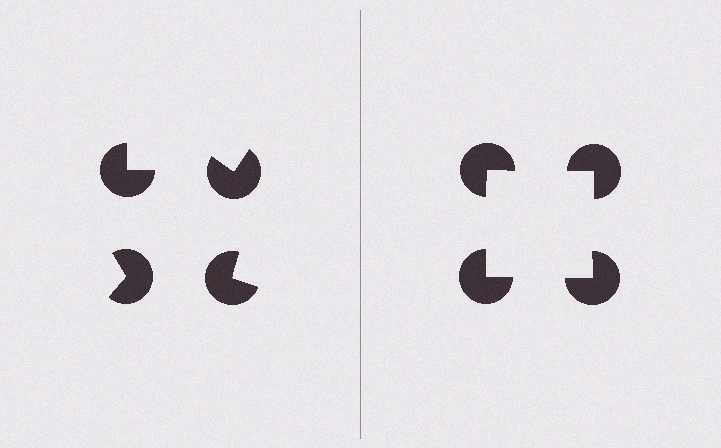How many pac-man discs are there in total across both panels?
8 — 4 on each side.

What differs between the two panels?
The pac-man discs are positioned identically on both sides; only the wedge orientations differ. On the right they align to a square; on the left they are misaligned.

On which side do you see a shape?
An illusory square appears on the right side. On the left side the wedge cuts are rotated, so no coherent shape forms.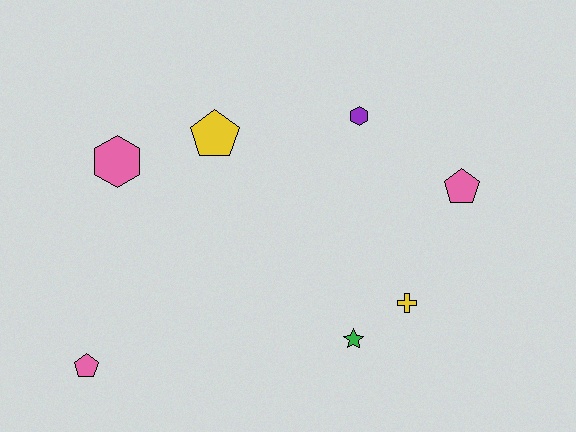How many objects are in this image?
There are 7 objects.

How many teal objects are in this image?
There are no teal objects.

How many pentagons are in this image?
There are 3 pentagons.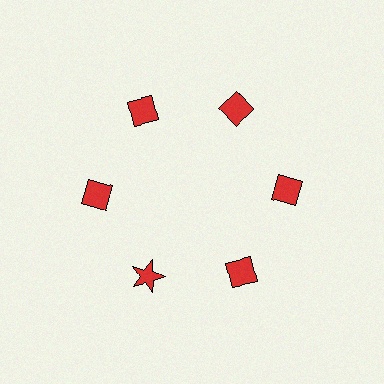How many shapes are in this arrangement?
There are 6 shapes arranged in a ring pattern.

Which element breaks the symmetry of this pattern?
The red star at roughly the 7 o'clock position breaks the symmetry. All other shapes are red diamonds.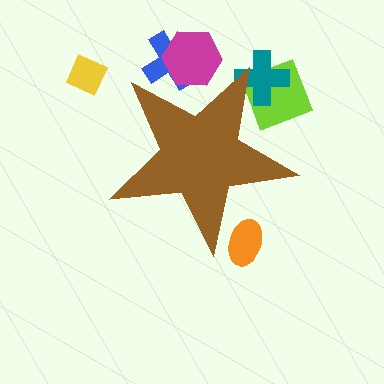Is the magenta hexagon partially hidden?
Yes, the magenta hexagon is partially hidden behind the brown star.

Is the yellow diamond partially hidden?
No, the yellow diamond is fully visible.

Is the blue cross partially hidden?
Yes, the blue cross is partially hidden behind the brown star.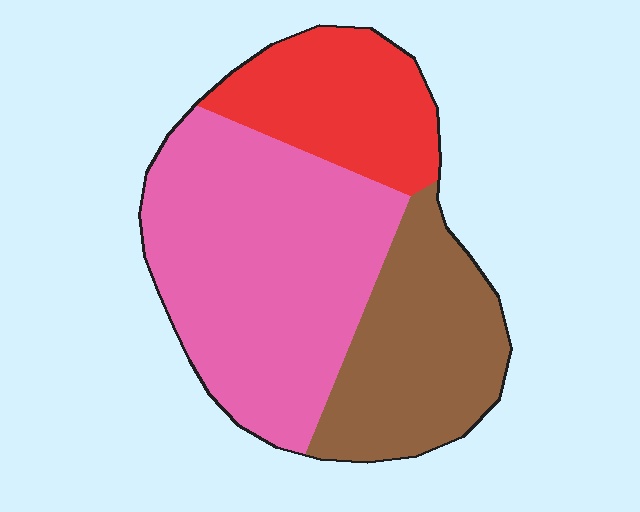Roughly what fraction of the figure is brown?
Brown takes up about one quarter (1/4) of the figure.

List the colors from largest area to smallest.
From largest to smallest: pink, brown, red.